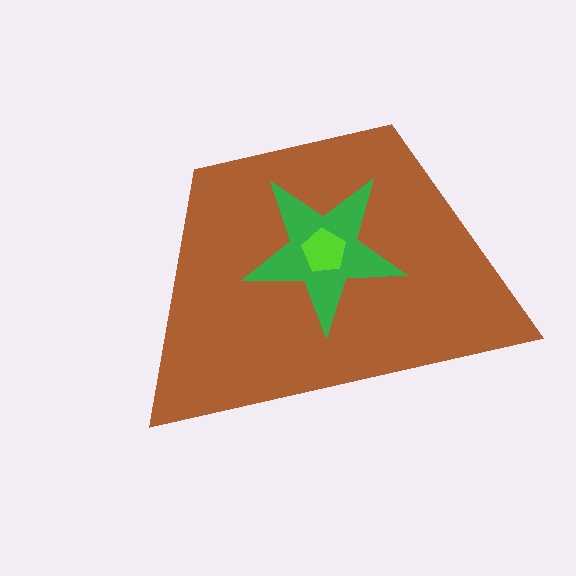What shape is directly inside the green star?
The lime pentagon.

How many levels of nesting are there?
3.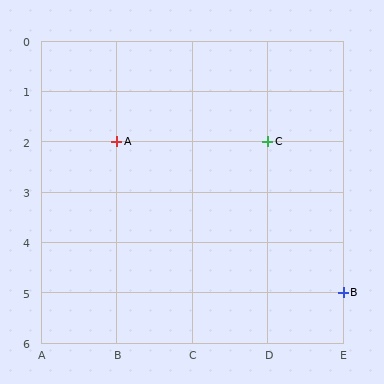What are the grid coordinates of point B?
Point B is at grid coordinates (E, 5).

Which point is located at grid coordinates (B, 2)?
Point A is at (B, 2).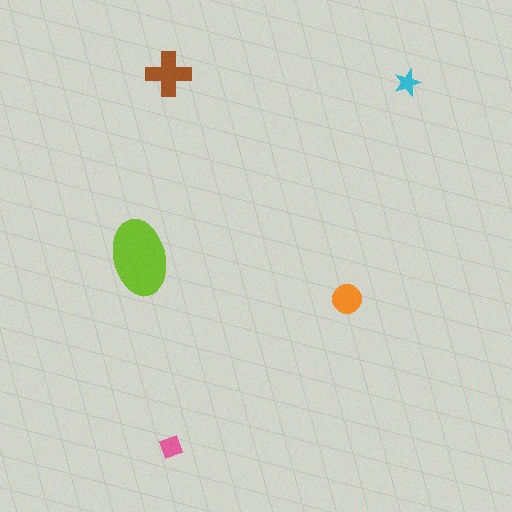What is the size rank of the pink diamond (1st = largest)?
4th.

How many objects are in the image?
There are 5 objects in the image.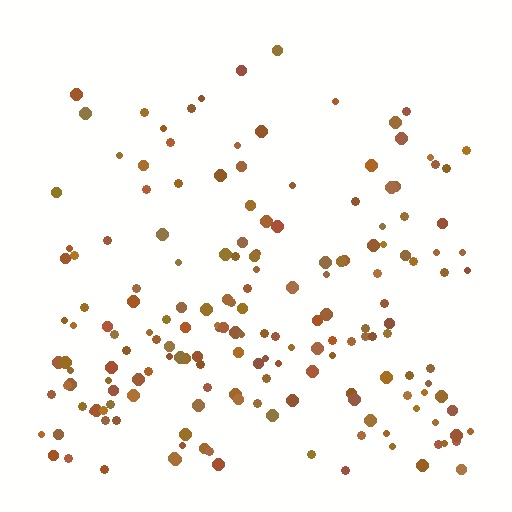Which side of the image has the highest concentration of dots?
The bottom.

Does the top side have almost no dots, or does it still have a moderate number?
Still a moderate number, just noticeably fewer than the bottom.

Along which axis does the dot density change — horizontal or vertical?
Vertical.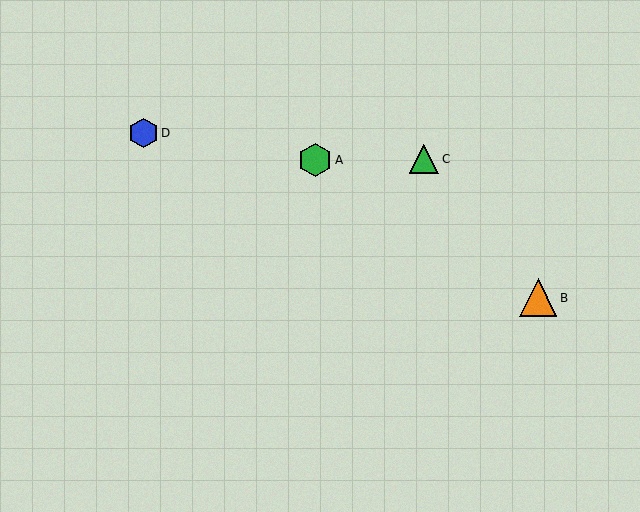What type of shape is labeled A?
Shape A is a green hexagon.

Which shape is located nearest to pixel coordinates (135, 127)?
The blue hexagon (labeled D) at (143, 133) is nearest to that location.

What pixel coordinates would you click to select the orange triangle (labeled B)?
Click at (538, 298) to select the orange triangle B.